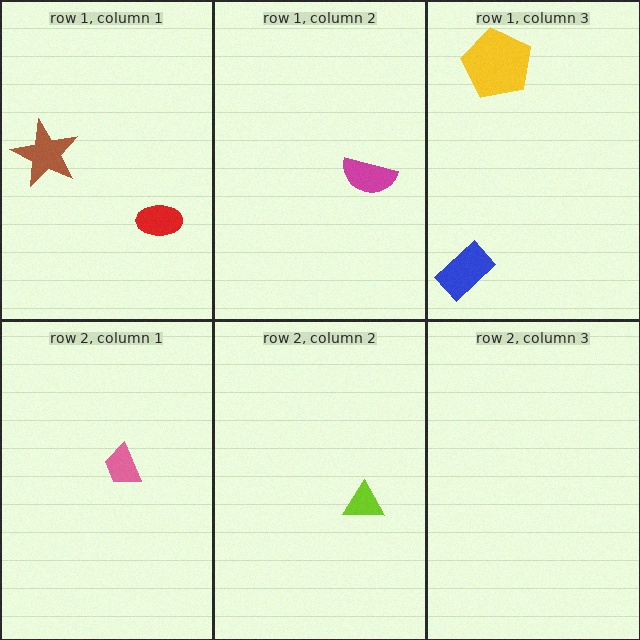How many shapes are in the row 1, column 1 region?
2.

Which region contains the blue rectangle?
The row 1, column 3 region.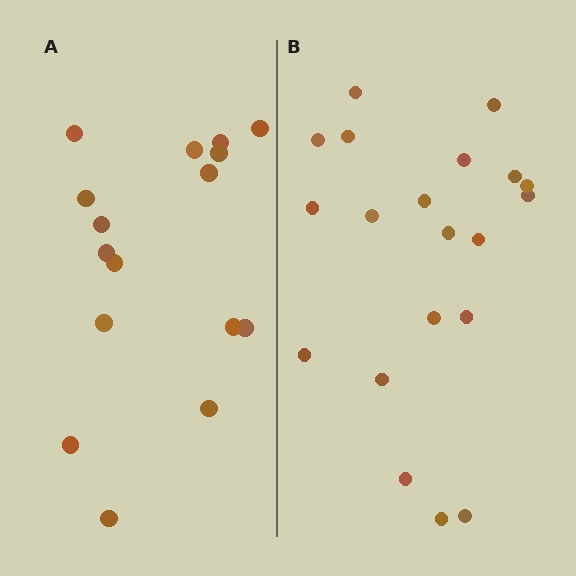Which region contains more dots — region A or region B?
Region B (the right region) has more dots.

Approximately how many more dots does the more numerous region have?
Region B has about 4 more dots than region A.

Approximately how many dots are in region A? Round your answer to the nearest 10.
About 20 dots. (The exact count is 16, which rounds to 20.)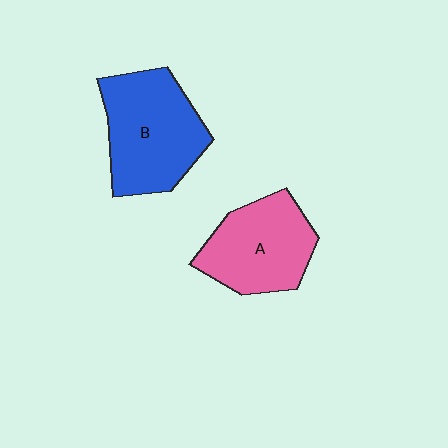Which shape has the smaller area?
Shape A (pink).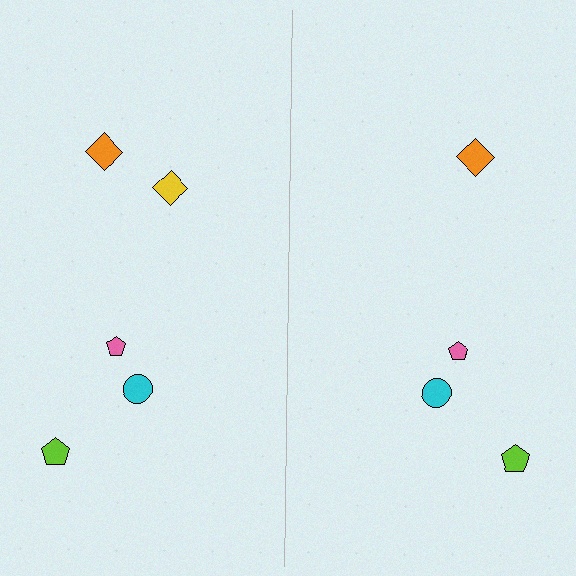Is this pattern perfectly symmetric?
No, the pattern is not perfectly symmetric. A yellow diamond is missing from the right side.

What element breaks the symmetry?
A yellow diamond is missing from the right side.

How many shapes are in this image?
There are 9 shapes in this image.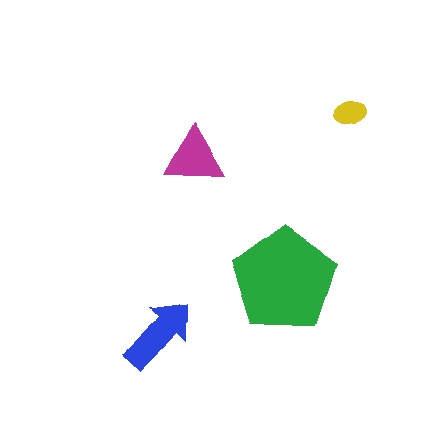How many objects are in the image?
There are 4 objects in the image.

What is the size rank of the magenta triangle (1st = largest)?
3rd.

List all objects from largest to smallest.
The green pentagon, the blue arrow, the magenta triangle, the yellow ellipse.